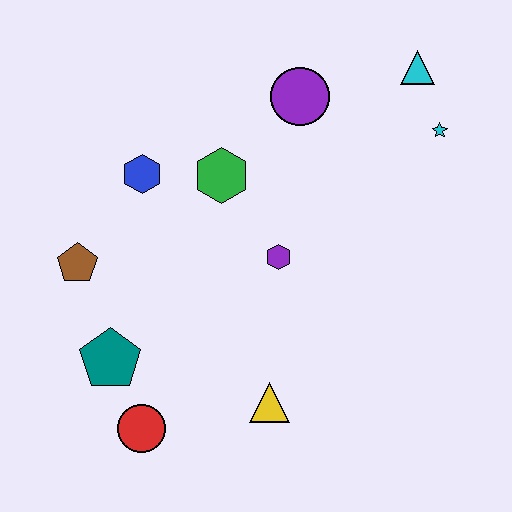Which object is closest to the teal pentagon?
The red circle is closest to the teal pentagon.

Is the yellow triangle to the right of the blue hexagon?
Yes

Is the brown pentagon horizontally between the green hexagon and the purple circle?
No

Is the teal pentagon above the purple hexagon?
No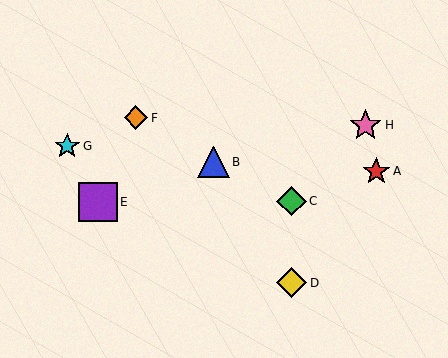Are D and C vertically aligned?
Yes, both are at x≈292.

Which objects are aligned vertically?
Objects C, D are aligned vertically.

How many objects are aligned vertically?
2 objects (C, D) are aligned vertically.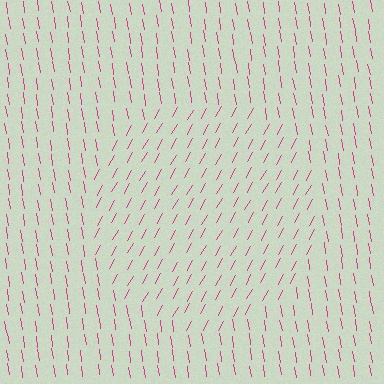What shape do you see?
I see a circle.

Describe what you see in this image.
The image is filled with small magenta line segments. A circle region in the image has lines oriented differently from the surrounding lines, creating a visible texture boundary.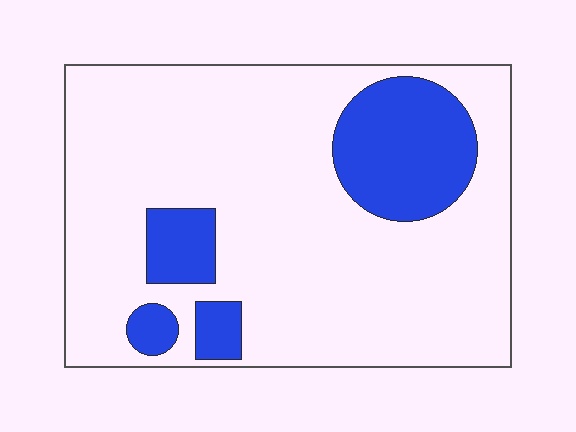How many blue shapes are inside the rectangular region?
4.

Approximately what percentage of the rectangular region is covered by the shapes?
Approximately 20%.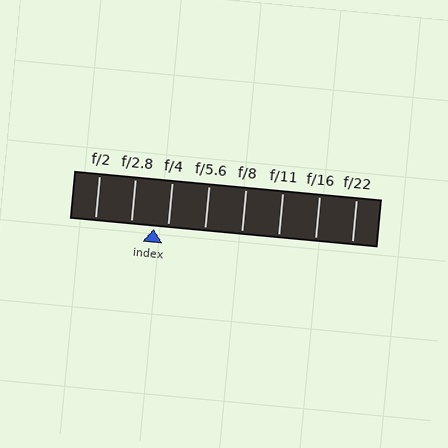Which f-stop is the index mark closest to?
The index mark is closest to f/4.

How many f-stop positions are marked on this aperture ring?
There are 8 f-stop positions marked.